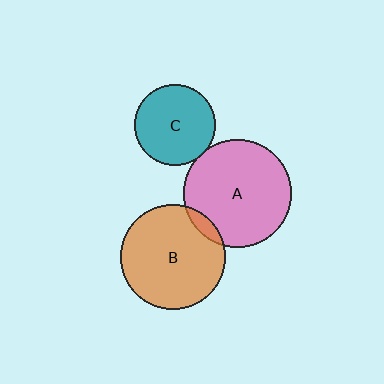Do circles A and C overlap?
Yes.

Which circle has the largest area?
Circle A (pink).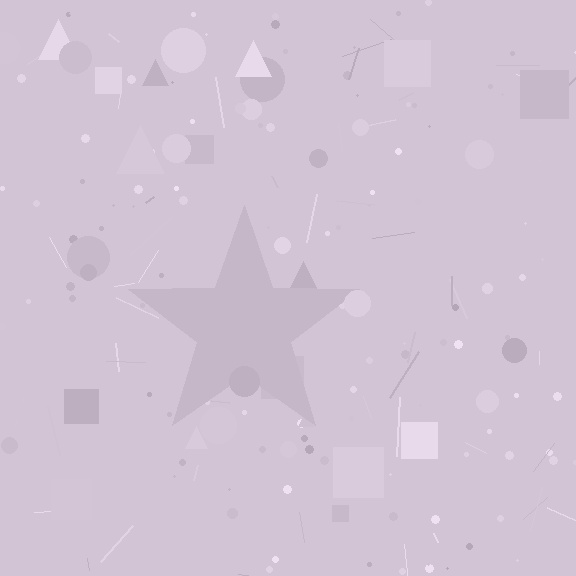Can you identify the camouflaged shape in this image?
The camouflaged shape is a star.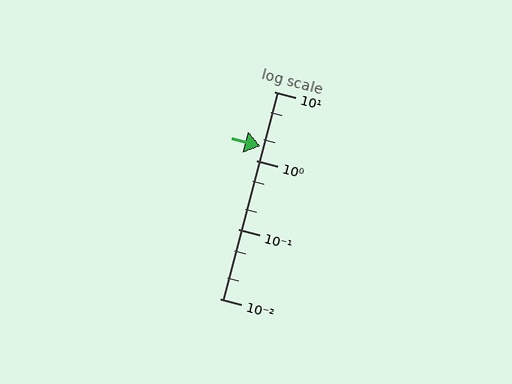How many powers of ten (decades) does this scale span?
The scale spans 3 decades, from 0.01 to 10.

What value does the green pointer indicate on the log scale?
The pointer indicates approximately 1.6.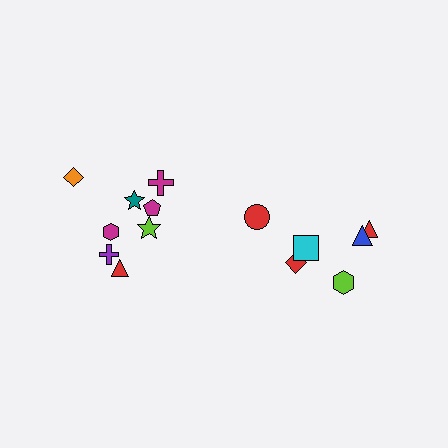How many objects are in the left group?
There are 8 objects.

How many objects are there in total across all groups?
There are 14 objects.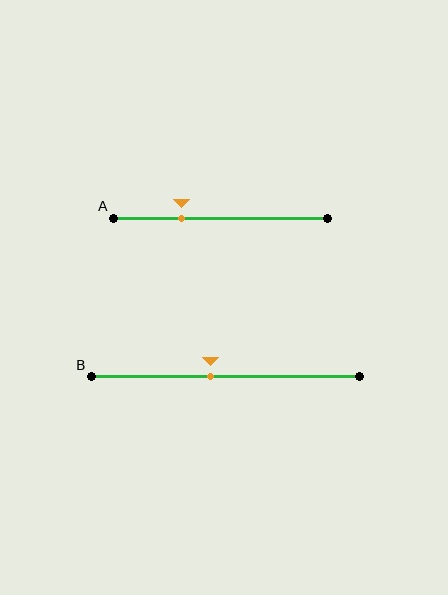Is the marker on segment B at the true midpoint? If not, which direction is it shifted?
No, the marker on segment B is shifted to the left by about 5% of the segment length.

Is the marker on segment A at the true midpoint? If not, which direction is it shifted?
No, the marker on segment A is shifted to the left by about 18% of the segment length.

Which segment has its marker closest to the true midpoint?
Segment B has its marker closest to the true midpoint.